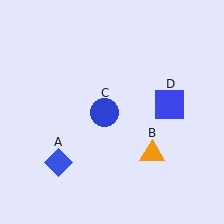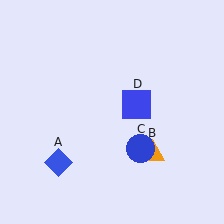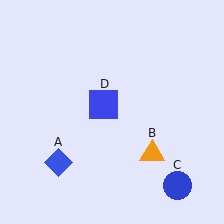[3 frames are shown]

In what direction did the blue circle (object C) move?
The blue circle (object C) moved down and to the right.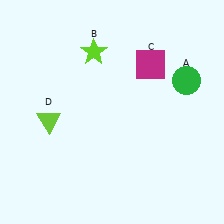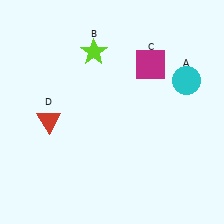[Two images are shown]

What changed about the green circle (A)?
In Image 1, A is green. In Image 2, it changed to cyan.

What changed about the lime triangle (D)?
In Image 1, D is lime. In Image 2, it changed to red.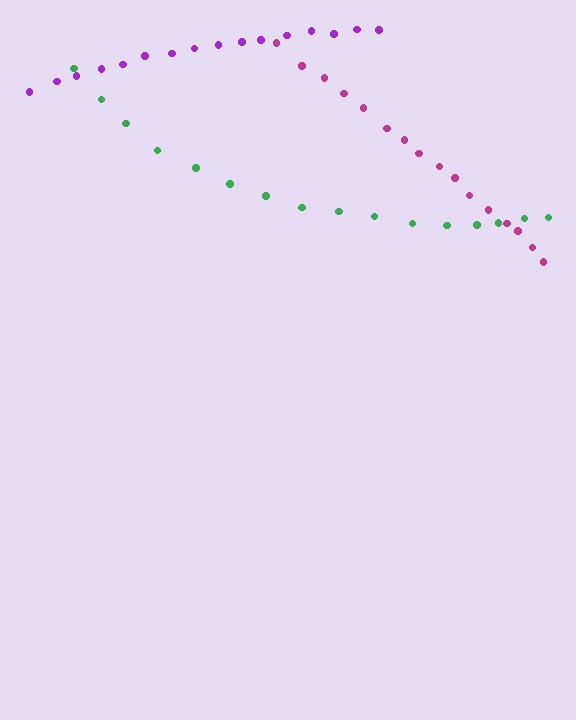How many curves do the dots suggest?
There are 3 distinct paths.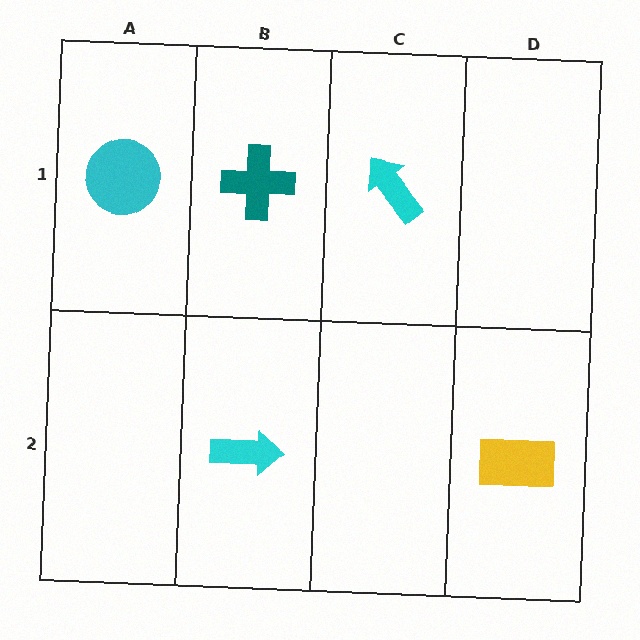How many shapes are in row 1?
3 shapes.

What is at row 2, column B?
A cyan arrow.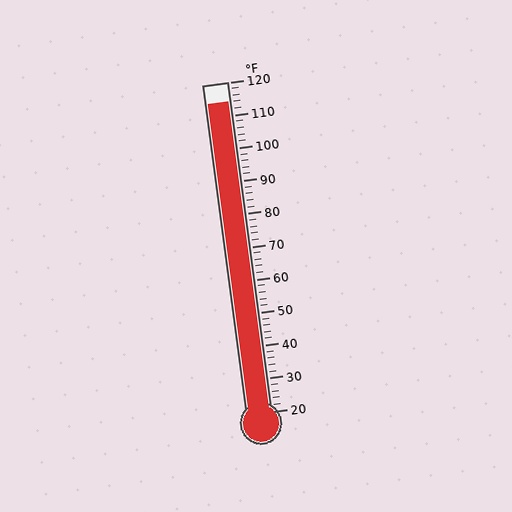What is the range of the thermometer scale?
The thermometer scale ranges from 20°F to 120°F.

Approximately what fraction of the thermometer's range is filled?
The thermometer is filled to approximately 95% of its range.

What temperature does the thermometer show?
The thermometer shows approximately 114°F.